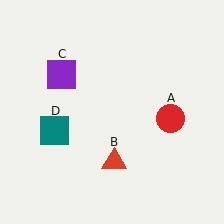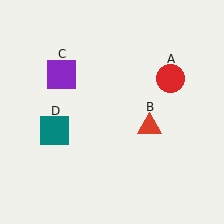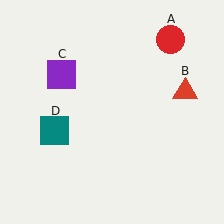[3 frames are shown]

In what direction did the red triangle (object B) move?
The red triangle (object B) moved up and to the right.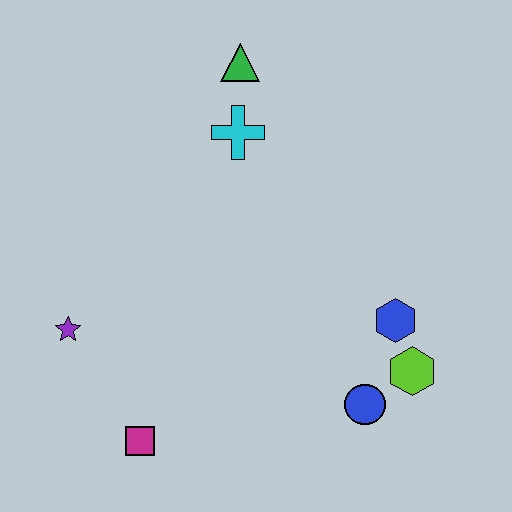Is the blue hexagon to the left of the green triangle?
No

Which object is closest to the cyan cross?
The green triangle is closest to the cyan cross.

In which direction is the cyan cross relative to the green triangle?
The cyan cross is below the green triangle.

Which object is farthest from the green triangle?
The magenta square is farthest from the green triangle.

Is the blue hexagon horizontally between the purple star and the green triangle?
No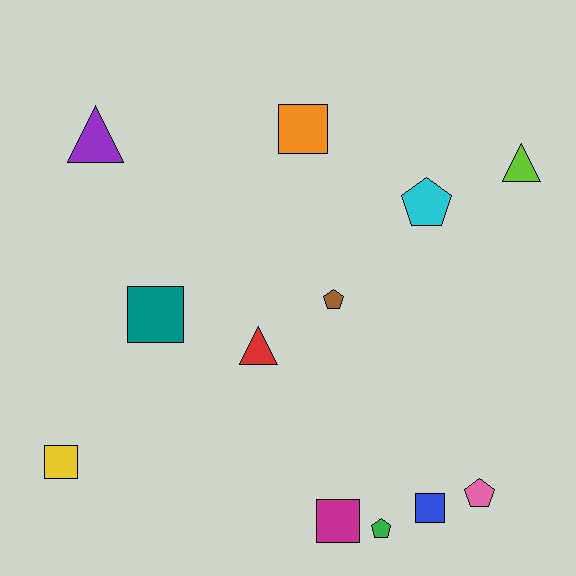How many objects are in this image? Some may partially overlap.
There are 12 objects.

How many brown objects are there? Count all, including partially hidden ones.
There is 1 brown object.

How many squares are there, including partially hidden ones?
There are 5 squares.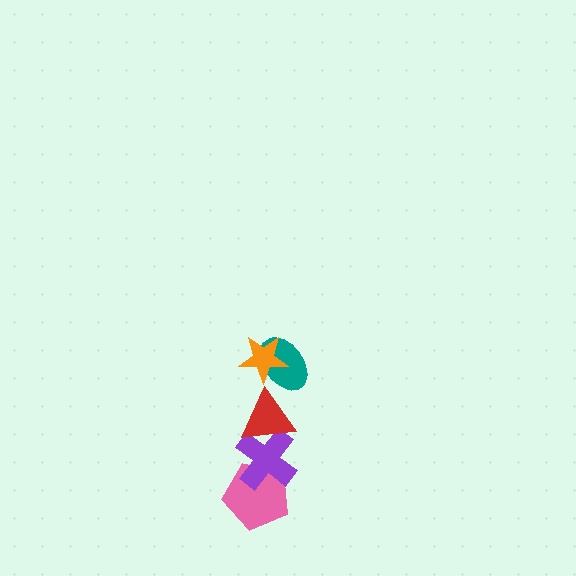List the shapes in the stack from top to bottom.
From top to bottom: the orange star, the teal ellipse, the red triangle, the purple cross, the pink pentagon.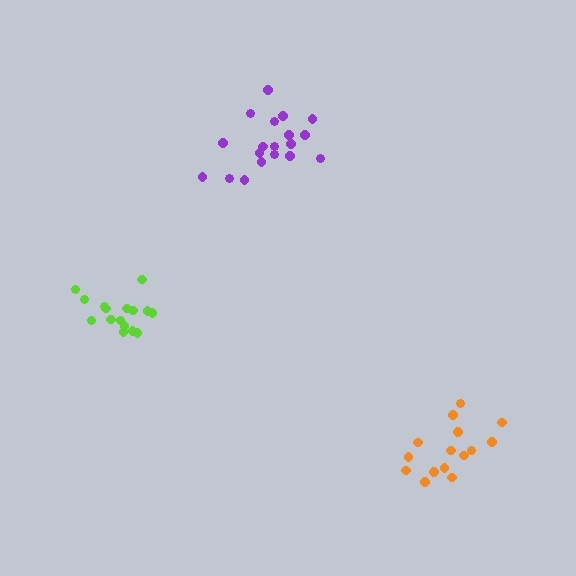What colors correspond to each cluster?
The clusters are colored: orange, purple, lime.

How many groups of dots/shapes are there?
There are 3 groups.